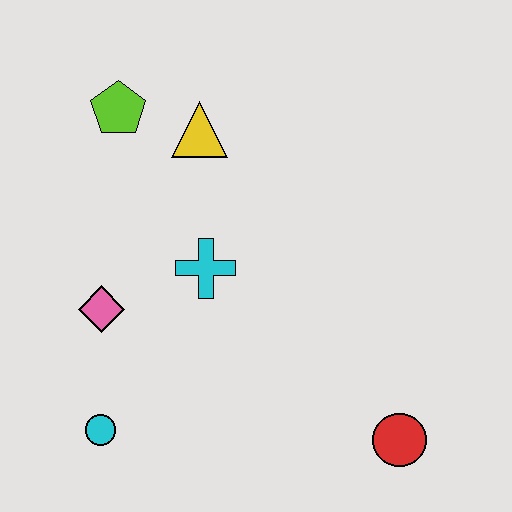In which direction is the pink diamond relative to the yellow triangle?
The pink diamond is below the yellow triangle.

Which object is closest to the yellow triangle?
The lime pentagon is closest to the yellow triangle.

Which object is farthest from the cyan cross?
The red circle is farthest from the cyan cross.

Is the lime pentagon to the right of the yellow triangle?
No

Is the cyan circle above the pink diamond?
No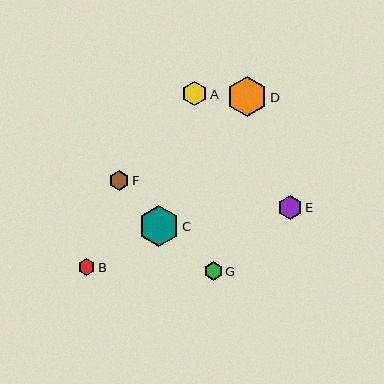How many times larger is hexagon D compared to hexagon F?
Hexagon D is approximately 2.0 times the size of hexagon F.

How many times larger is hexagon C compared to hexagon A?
Hexagon C is approximately 1.6 times the size of hexagon A.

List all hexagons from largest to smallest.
From largest to smallest: C, D, A, E, F, G, B.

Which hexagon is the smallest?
Hexagon B is the smallest with a size of approximately 16 pixels.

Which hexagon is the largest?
Hexagon C is the largest with a size of approximately 41 pixels.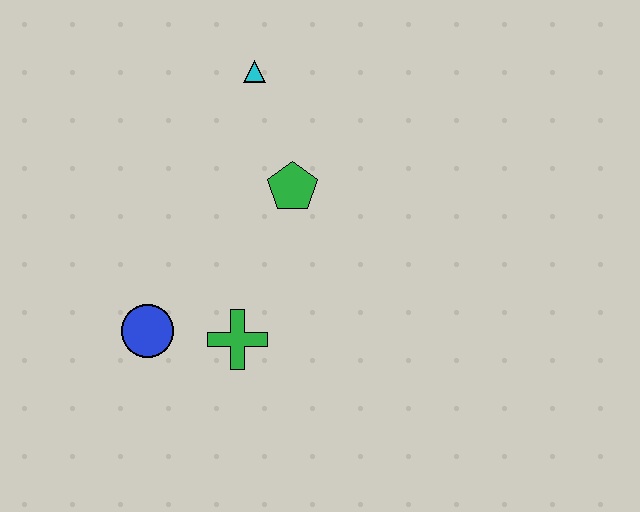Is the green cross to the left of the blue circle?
No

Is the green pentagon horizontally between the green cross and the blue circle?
No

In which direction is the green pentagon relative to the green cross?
The green pentagon is above the green cross.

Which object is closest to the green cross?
The blue circle is closest to the green cross.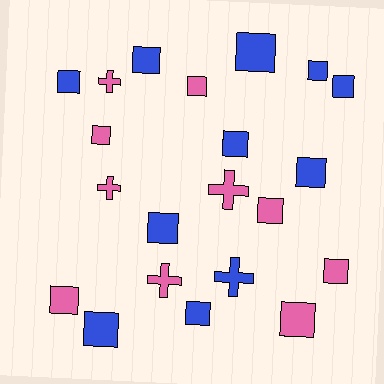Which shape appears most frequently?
Square, with 16 objects.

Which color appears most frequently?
Blue, with 11 objects.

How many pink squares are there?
There are 6 pink squares.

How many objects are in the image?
There are 21 objects.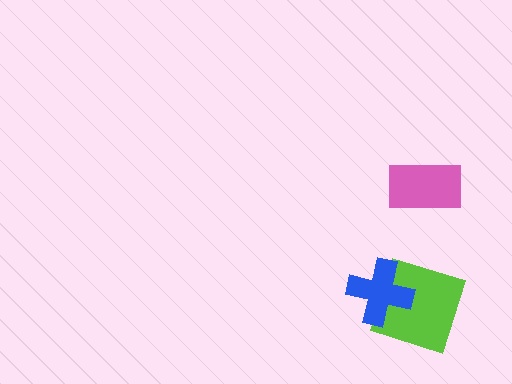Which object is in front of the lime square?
The blue cross is in front of the lime square.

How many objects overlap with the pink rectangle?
0 objects overlap with the pink rectangle.